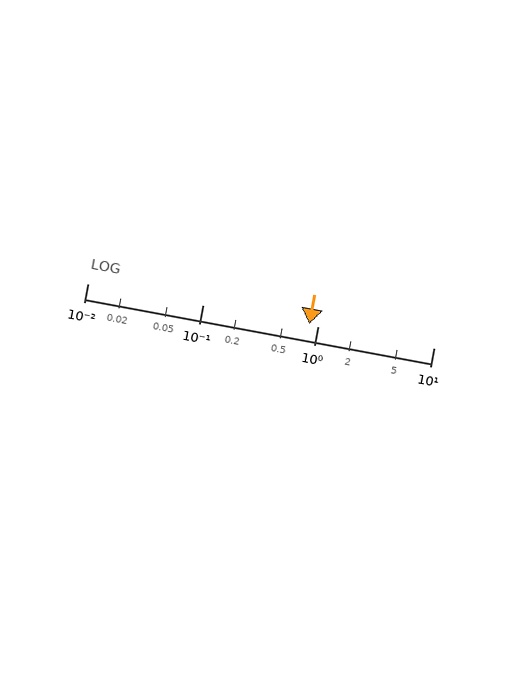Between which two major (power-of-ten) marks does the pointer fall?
The pointer is between 0.1 and 1.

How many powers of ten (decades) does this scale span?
The scale spans 3 decades, from 0.01 to 10.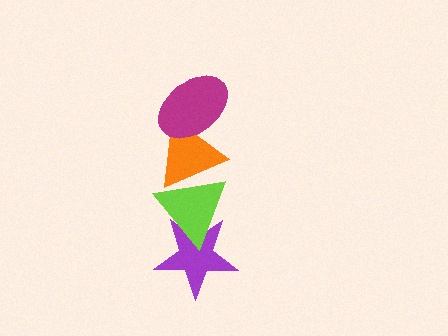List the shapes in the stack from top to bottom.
From top to bottom: the magenta ellipse, the orange triangle, the lime triangle, the purple star.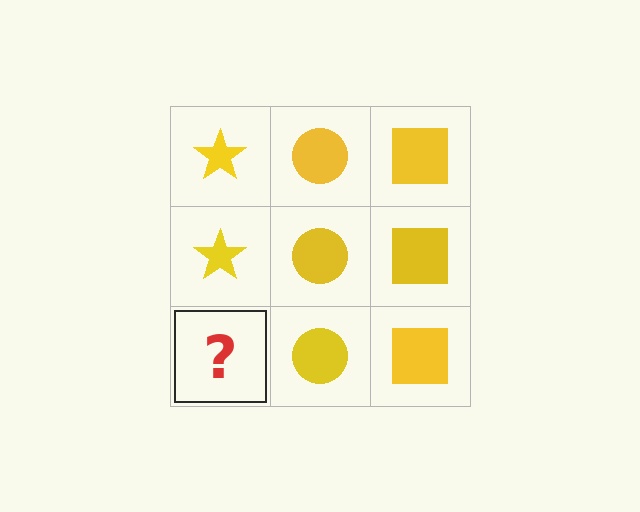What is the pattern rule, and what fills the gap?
The rule is that each column has a consistent shape. The gap should be filled with a yellow star.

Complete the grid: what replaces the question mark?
The question mark should be replaced with a yellow star.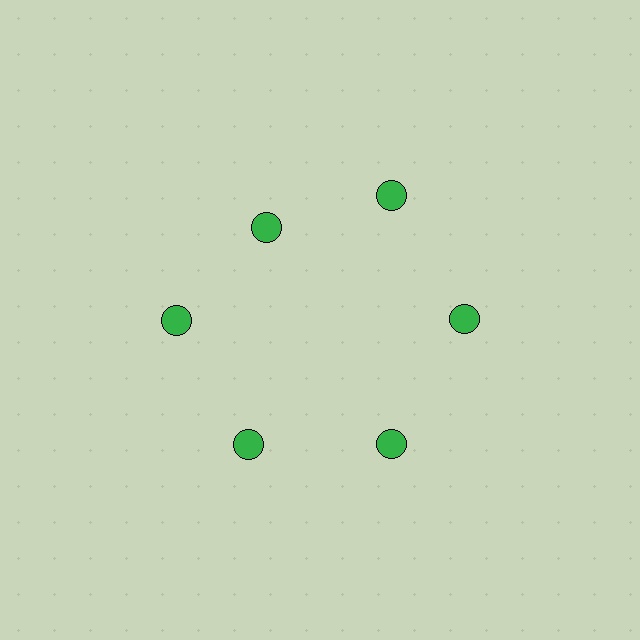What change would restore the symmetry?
The symmetry would be restored by moving it outward, back onto the ring so that all 6 circles sit at equal angles and equal distance from the center.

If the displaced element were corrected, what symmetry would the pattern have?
It would have 6-fold rotational symmetry — the pattern would map onto itself every 60 degrees.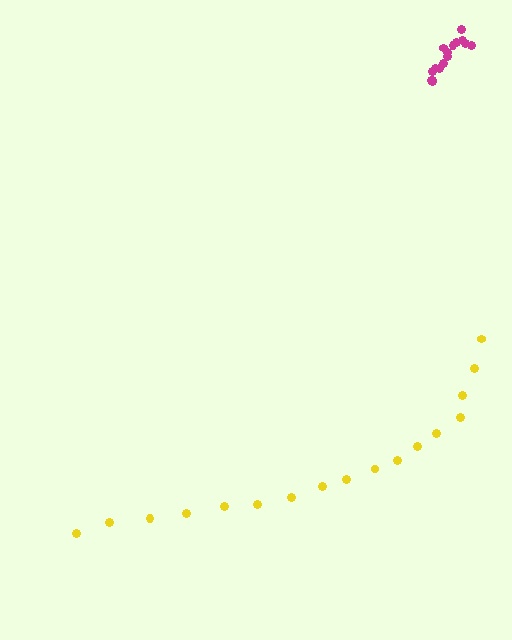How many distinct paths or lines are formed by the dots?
There are 2 distinct paths.